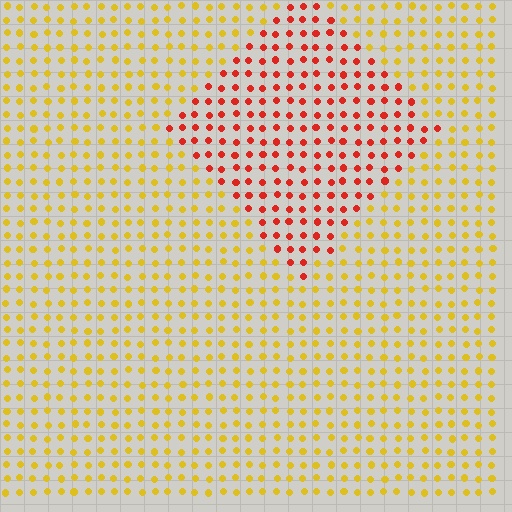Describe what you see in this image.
The image is filled with small yellow elements in a uniform arrangement. A diamond-shaped region is visible where the elements are tinted to a slightly different hue, forming a subtle color boundary.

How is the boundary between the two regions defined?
The boundary is defined purely by a slight shift in hue (about 48 degrees). Spacing, size, and orientation are identical on both sides.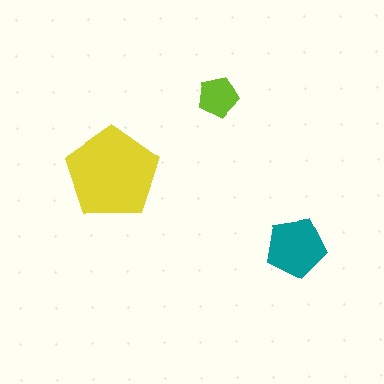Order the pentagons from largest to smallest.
the yellow one, the teal one, the lime one.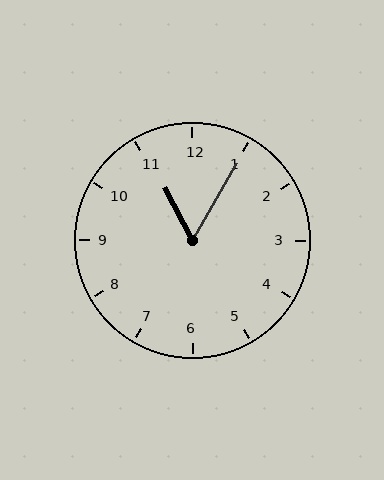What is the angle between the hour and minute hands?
Approximately 58 degrees.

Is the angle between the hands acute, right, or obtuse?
It is acute.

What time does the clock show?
11:05.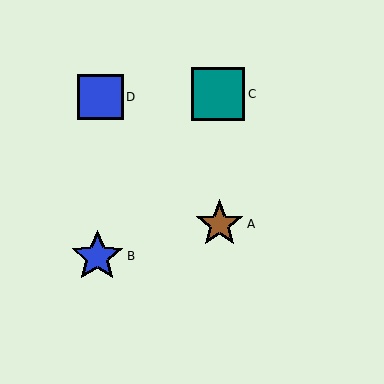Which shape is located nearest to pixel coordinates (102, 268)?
The blue star (labeled B) at (97, 256) is nearest to that location.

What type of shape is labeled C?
Shape C is a teal square.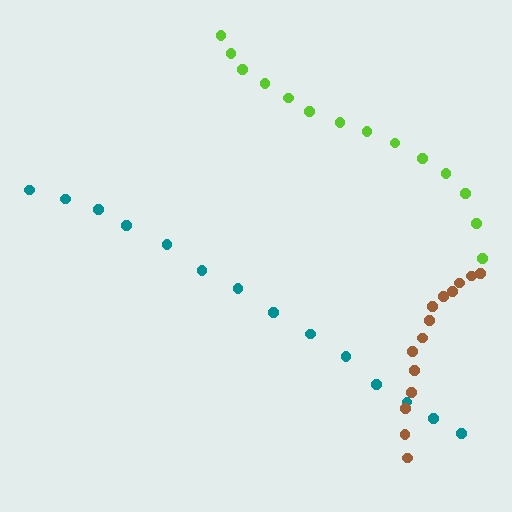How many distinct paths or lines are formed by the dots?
There are 3 distinct paths.